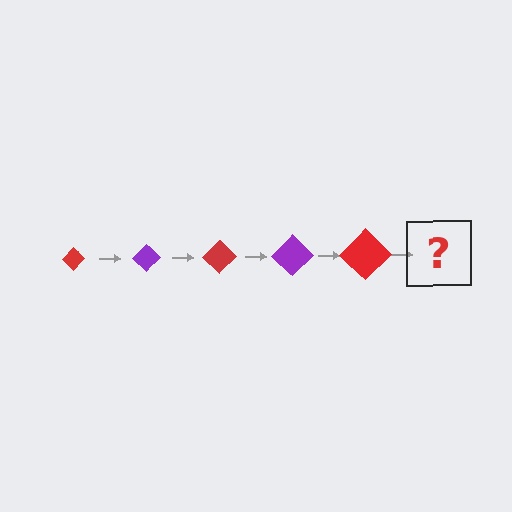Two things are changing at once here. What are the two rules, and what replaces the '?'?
The two rules are that the diamond grows larger each step and the color cycles through red and purple. The '?' should be a purple diamond, larger than the previous one.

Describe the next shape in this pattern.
It should be a purple diamond, larger than the previous one.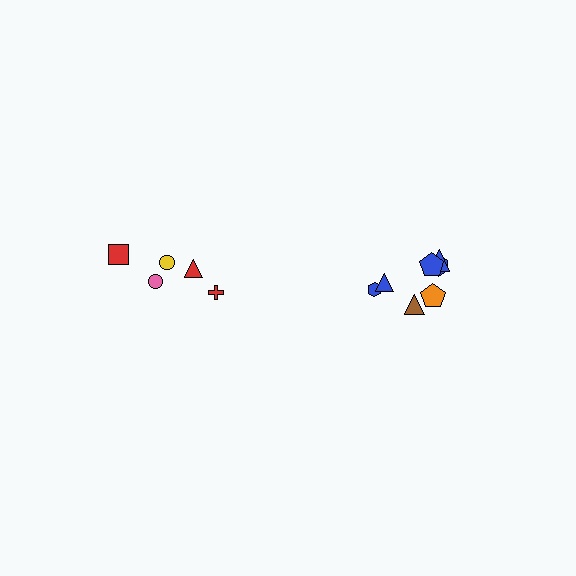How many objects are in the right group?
There are 7 objects.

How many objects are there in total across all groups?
There are 12 objects.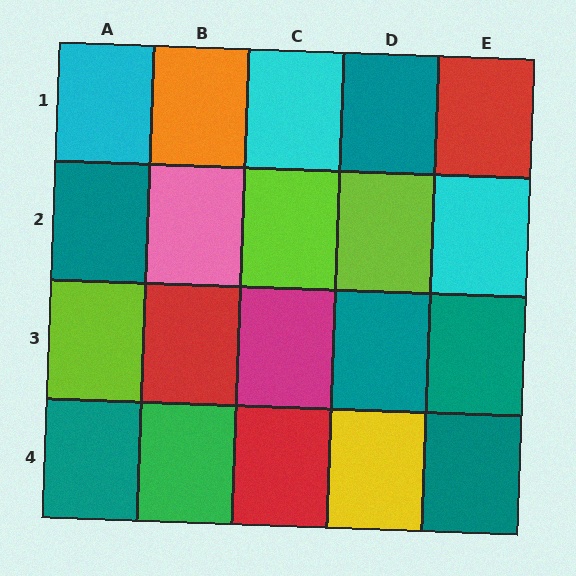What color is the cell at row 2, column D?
Lime.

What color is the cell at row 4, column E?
Teal.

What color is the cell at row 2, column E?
Cyan.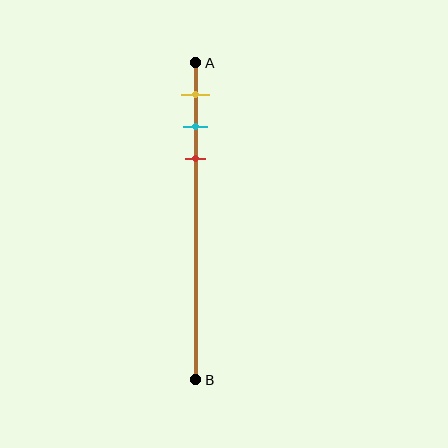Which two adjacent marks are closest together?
The cyan and red marks are the closest adjacent pair.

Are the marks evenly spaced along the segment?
Yes, the marks are approximately evenly spaced.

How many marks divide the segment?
There are 3 marks dividing the segment.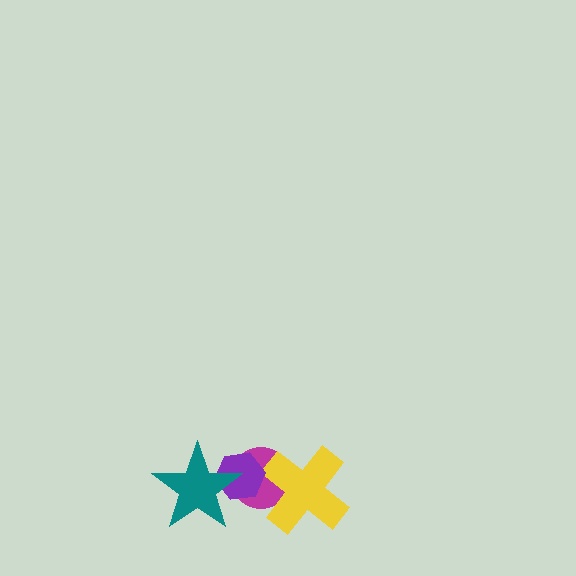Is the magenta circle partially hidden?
Yes, it is partially covered by another shape.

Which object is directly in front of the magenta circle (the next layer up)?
The yellow cross is directly in front of the magenta circle.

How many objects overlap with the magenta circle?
3 objects overlap with the magenta circle.